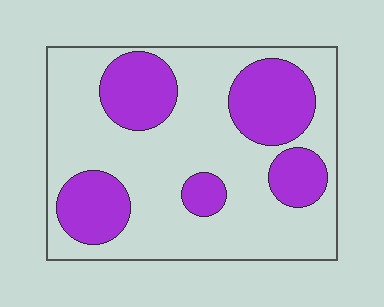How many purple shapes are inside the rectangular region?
5.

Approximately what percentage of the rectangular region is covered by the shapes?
Approximately 30%.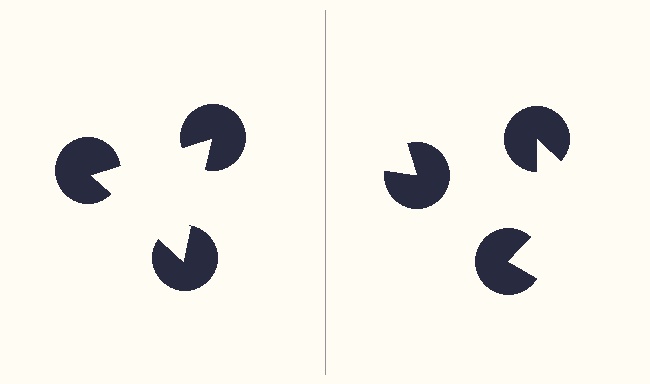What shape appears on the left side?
An illusory triangle.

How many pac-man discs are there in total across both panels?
6 — 3 on each side.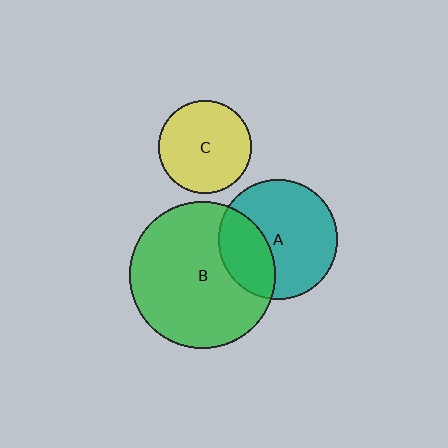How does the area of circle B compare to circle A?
Approximately 1.5 times.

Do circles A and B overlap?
Yes.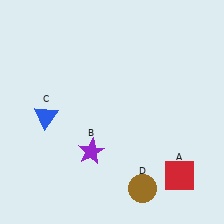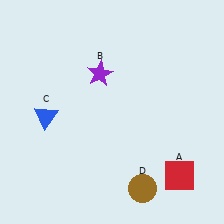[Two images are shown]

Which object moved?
The purple star (B) moved up.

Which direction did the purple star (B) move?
The purple star (B) moved up.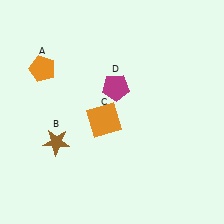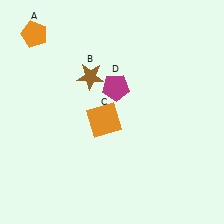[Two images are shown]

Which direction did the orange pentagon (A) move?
The orange pentagon (A) moved up.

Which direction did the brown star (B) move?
The brown star (B) moved up.